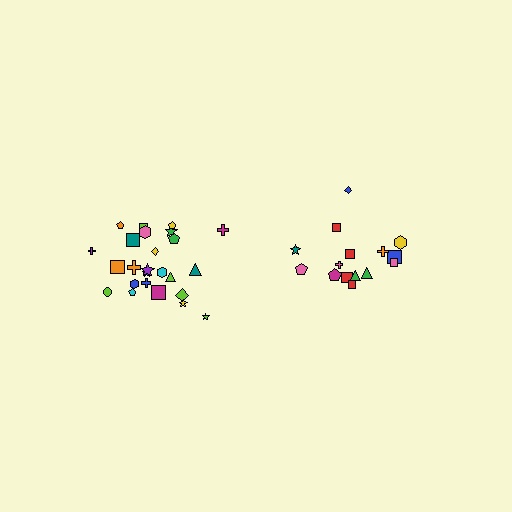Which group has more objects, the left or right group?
The left group.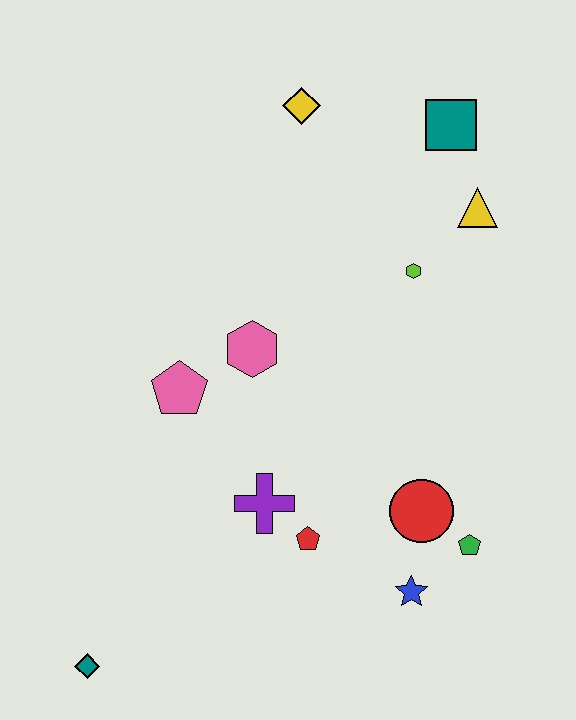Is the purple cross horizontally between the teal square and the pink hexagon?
Yes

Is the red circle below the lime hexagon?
Yes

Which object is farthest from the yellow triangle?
The teal diamond is farthest from the yellow triangle.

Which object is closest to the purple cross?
The red pentagon is closest to the purple cross.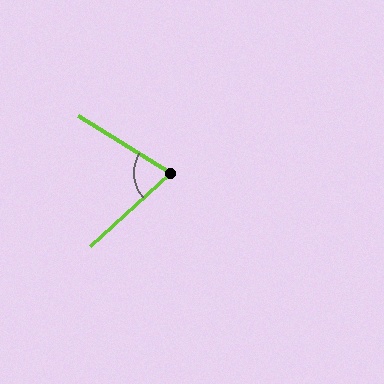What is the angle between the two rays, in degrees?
Approximately 74 degrees.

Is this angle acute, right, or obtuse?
It is acute.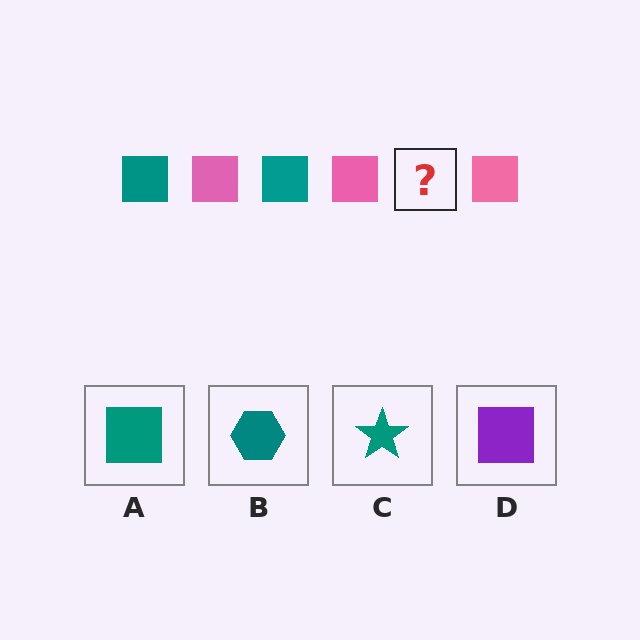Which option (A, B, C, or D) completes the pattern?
A.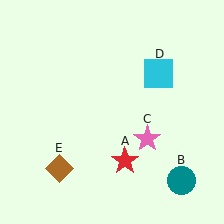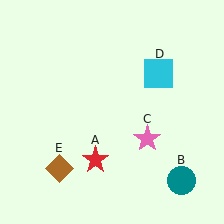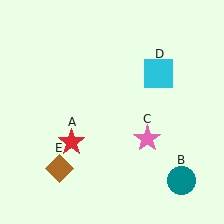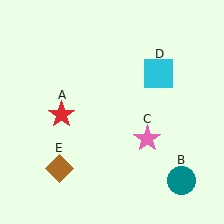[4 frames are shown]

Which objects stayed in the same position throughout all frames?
Teal circle (object B) and pink star (object C) and cyan square (object D) and brown diamond (object E) remained stationary.